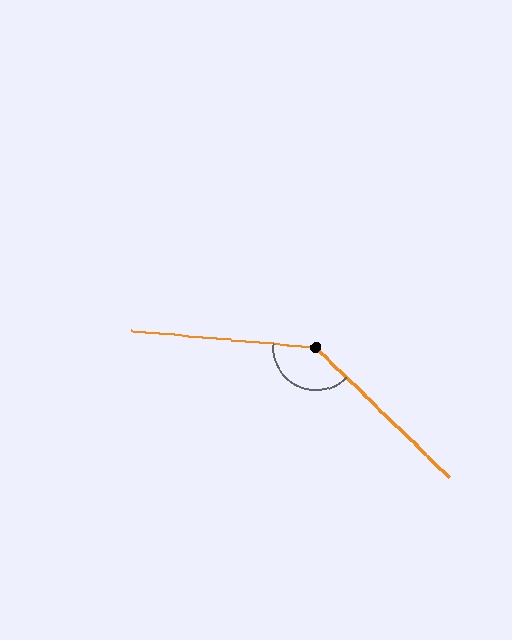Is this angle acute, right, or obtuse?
It is obtuse.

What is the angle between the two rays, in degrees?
Approximately 141 degrees.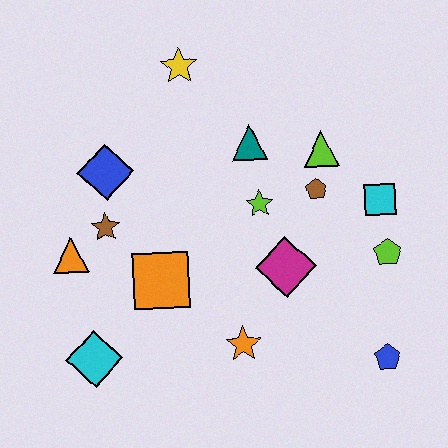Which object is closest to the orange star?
The magenta diamond is closest to the orange star.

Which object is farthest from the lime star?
The cyan diamond is farthest from the lime star.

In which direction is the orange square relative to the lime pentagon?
The orange square is to the left of the lime pentagon.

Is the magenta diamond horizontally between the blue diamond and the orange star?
No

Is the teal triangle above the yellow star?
No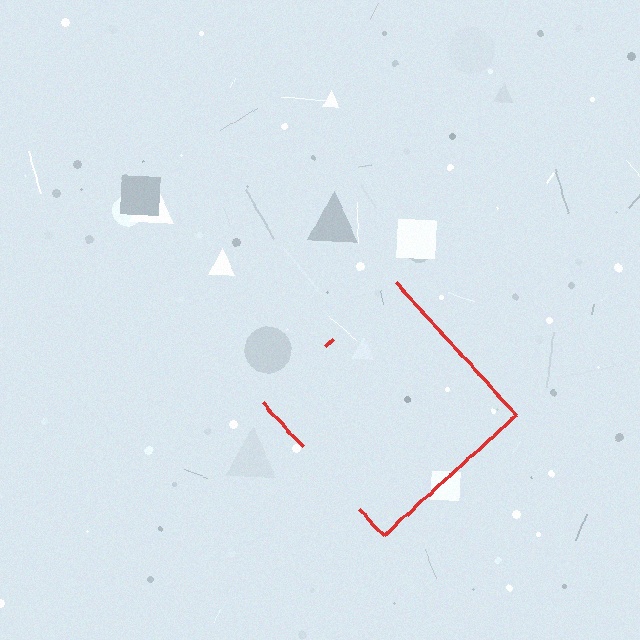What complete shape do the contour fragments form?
The contour fragments form a diamond.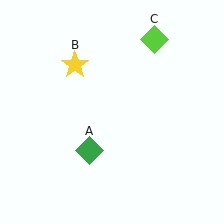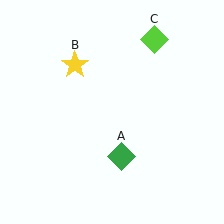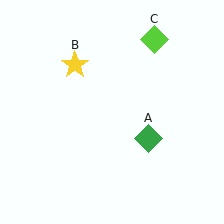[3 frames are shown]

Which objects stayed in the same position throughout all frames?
Yellow star (object B) and lime diamond (object C) remained stationary.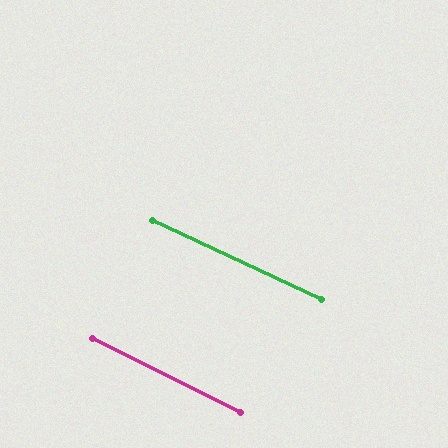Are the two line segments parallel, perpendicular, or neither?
Parallel — their directions differ by only 1.4°.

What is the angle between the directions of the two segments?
Approximately 1 degree.